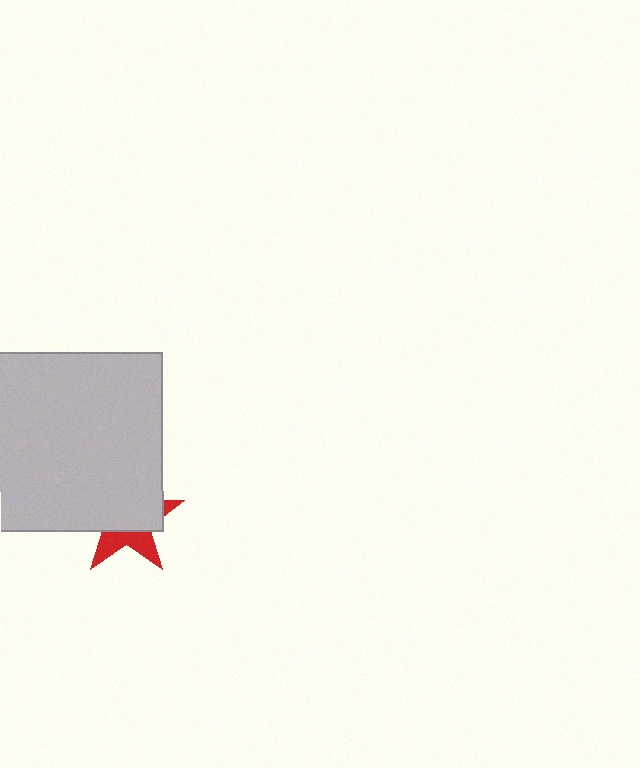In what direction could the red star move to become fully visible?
The red star could move down. That would shift it out from behind the light gray rectangle entirely.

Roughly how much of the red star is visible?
A small part of it is visible (roughly 35%).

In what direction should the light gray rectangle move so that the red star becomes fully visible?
The light gray rectangle should move up. That is the shortest direction to clear the overlap and leave the red star fully visible.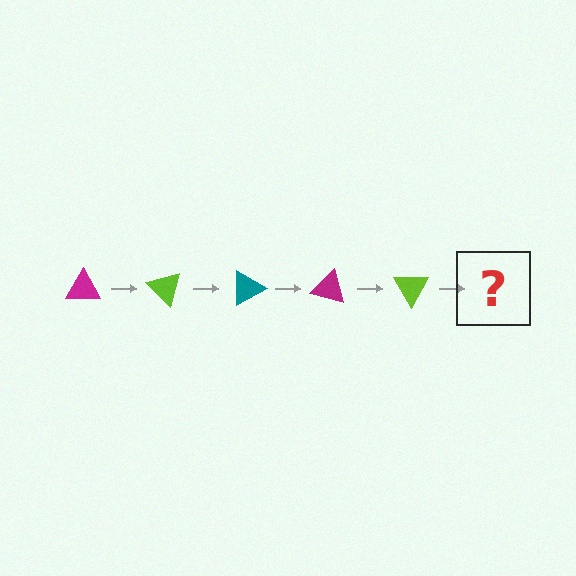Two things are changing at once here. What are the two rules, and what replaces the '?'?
The two rules are that it rotates 45 degrees each step and the color cycles through magenta, lime, and teal. The '?' should be a teal triangle, rotated 225 degrees from the start.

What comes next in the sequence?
The next element should be a teal triangle, rotated 225 degrees from the start.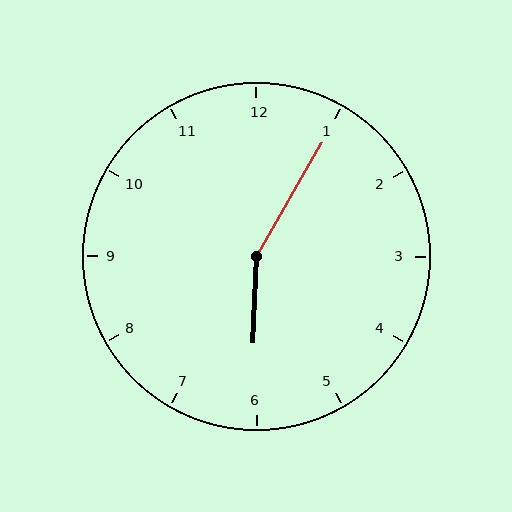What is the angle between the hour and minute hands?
Approximately 152 degrees.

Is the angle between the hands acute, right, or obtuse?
It is obtuse.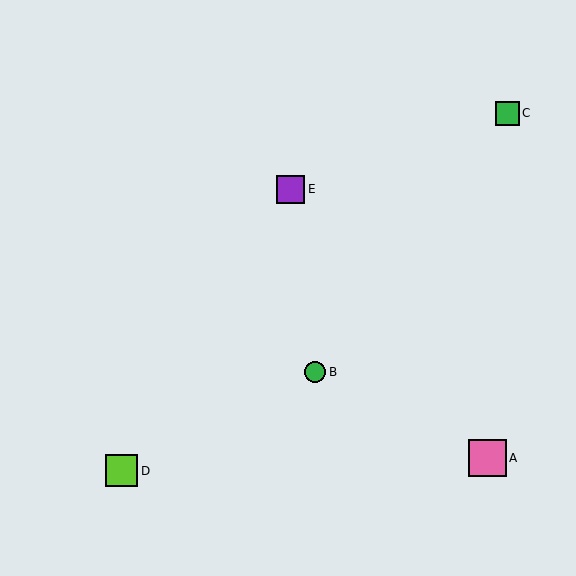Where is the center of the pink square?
The center of the pink square is at (487, 458).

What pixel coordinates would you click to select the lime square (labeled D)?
Click at (122, 471) to select the lime square D.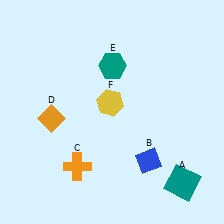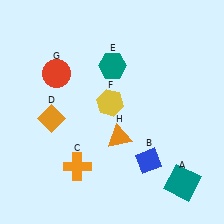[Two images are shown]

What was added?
A red circle (G), an orange triangle (H) were added in Image 2.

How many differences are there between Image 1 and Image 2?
There are 2 differences between the two images.